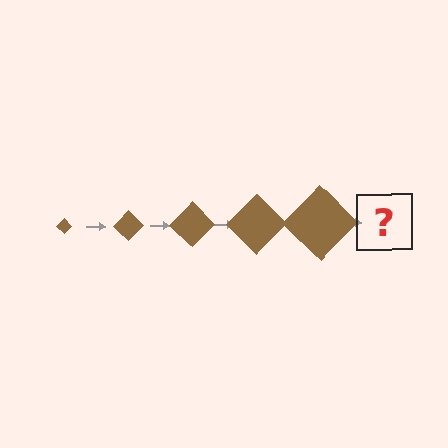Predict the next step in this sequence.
The next step is a brown diamond, larger than the previous one.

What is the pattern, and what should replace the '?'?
The pattern is that the diamond gets progressively larger each step. The '?' should be a brown diamond, larger than the previous one.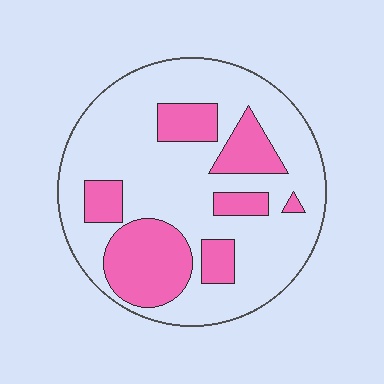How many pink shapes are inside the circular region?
7.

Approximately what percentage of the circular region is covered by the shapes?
Approximately 30%.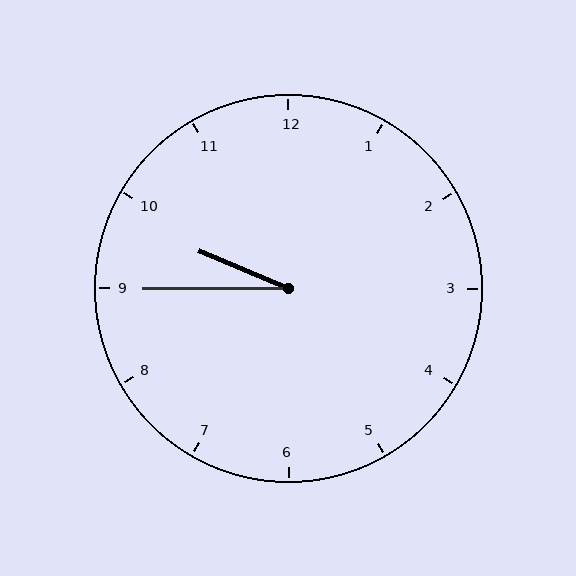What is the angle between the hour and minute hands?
Approximately 22 degrees.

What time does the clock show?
9:45.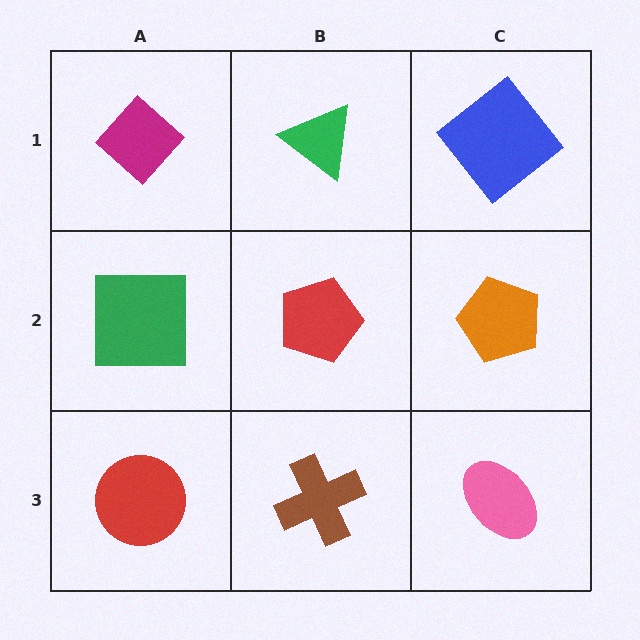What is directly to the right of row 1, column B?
A blue diamond.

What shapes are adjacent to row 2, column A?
A magenta diamond (row 1, column A), a red circle (row 3, column A), a red pentagon (row 2, column B).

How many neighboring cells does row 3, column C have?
2.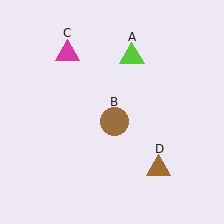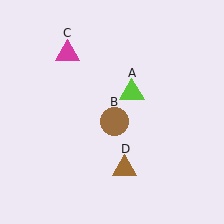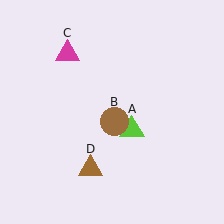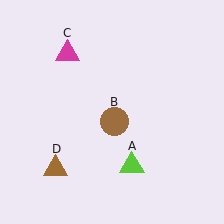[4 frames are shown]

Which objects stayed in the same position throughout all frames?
Brown circle (object B) and magenta triangle (object C) remained stationary.